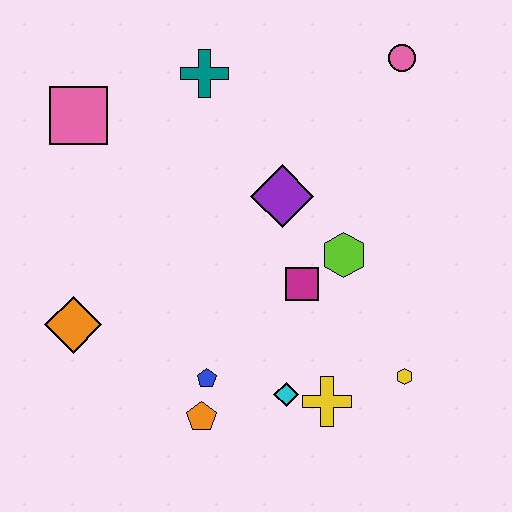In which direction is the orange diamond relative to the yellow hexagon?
The orange diamond is to the left of the yellow hexagon.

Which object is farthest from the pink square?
The yellow hexagon is farthest from the pink square.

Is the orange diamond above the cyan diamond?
Yes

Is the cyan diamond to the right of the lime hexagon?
No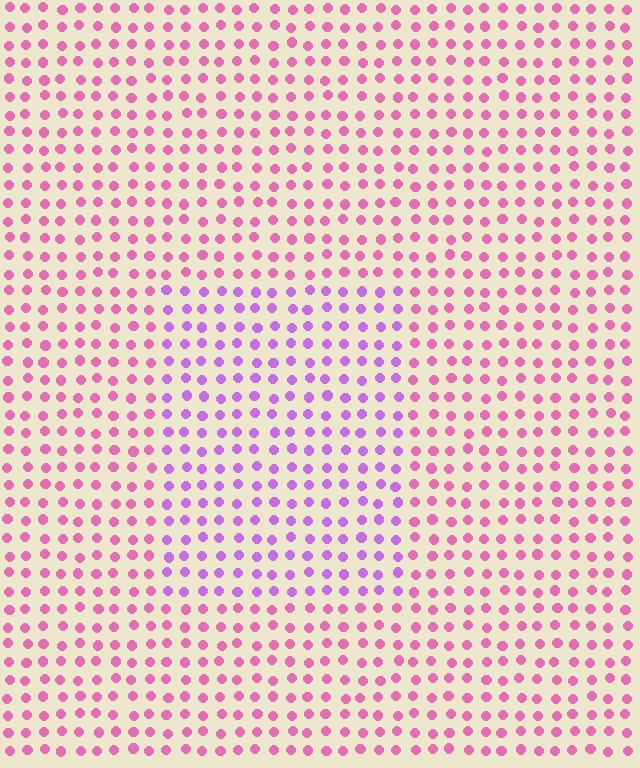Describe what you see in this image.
The image is filled with small pink elements in a uniform arrangement. A rectangle-shaped region is visible where the elements are tinted to a slightly different hue, forming a subtle color boundary.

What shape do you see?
I see a rectangle.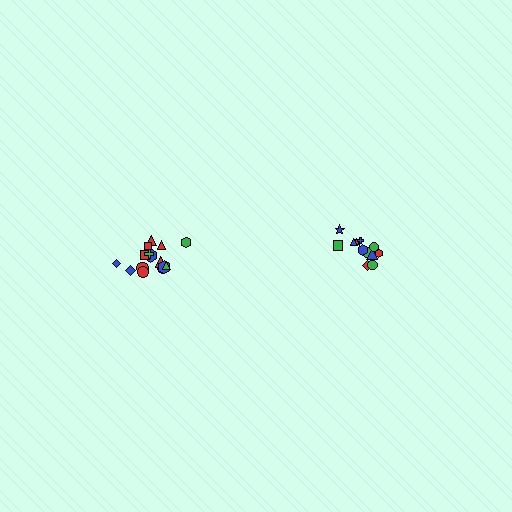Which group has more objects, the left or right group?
The left group.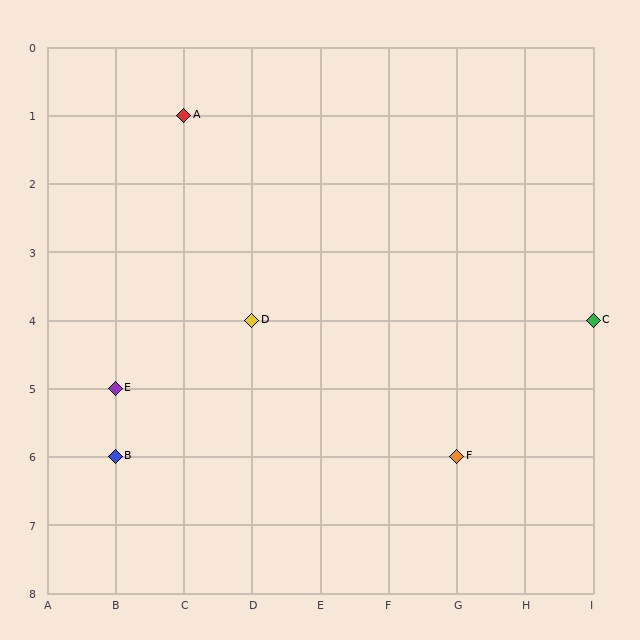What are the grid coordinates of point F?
Point F is at grid coordinates (G, 6).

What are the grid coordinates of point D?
Point D is at grid coordinates (D, 4).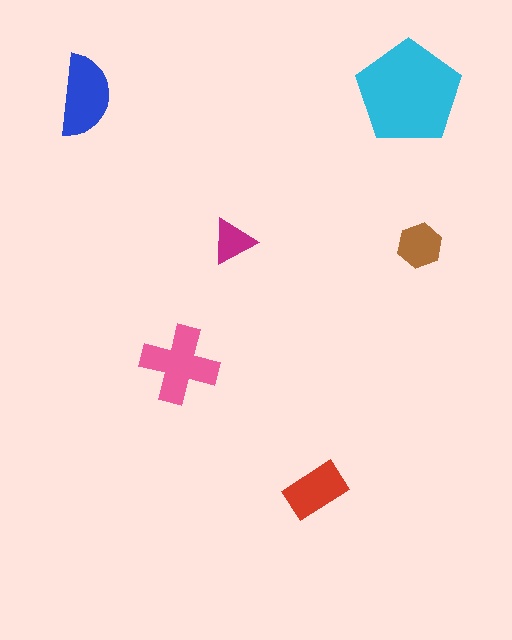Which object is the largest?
The cyan pentagon.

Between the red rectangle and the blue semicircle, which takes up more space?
The blue semicircle.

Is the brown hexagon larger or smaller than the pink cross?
Smaller.